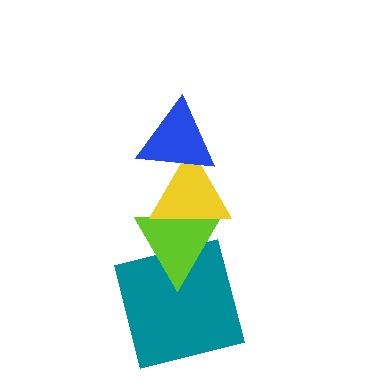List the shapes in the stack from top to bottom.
From top to bottom: the blue triangle, the yellow triangle, the lime triangle, the teal square.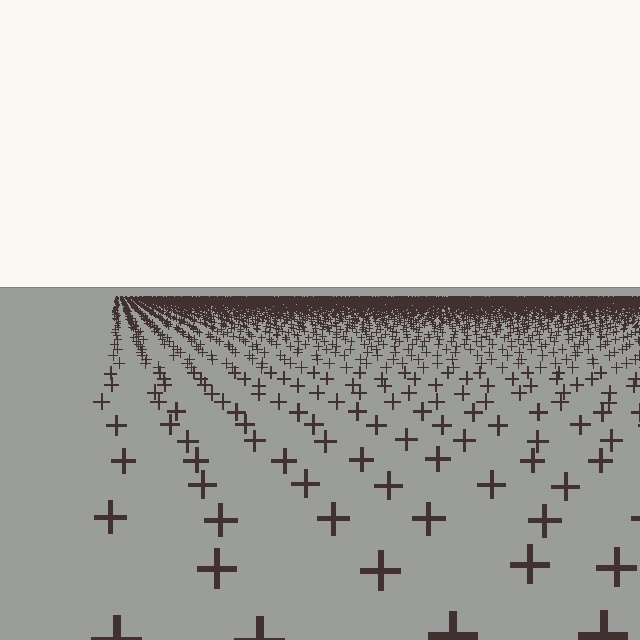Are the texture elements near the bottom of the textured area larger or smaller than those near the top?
Larger. Near the bottom, elements are closer to the viewer and appear at a bigger on-screen size.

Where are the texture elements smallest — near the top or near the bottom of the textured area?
Near the top.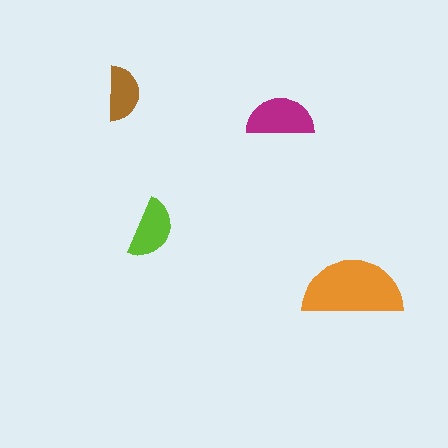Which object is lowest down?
The orange semicircle is bottommost.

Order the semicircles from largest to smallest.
the orange one, the magenta one, the lime one, the brown one.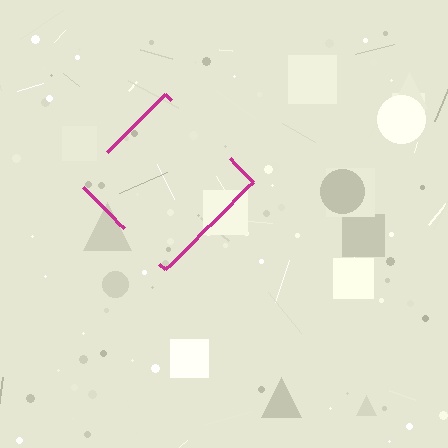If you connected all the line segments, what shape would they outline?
They would outline a diamond.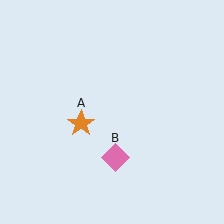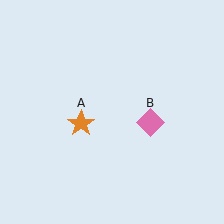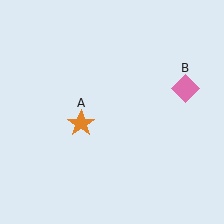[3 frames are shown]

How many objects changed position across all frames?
1 object changed position: pink diamond (object B).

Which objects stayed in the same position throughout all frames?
Orange star (object A) remained stationary.